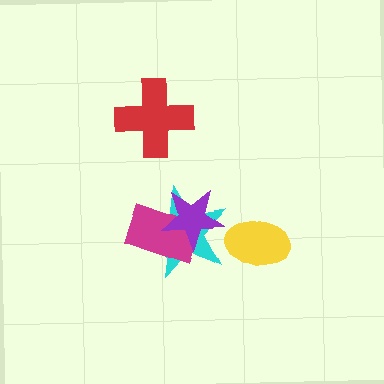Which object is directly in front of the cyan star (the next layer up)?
The magenta rectangle is directly in front of the cyan star.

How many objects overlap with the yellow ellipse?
0 objects overlap with the yellow ellipse.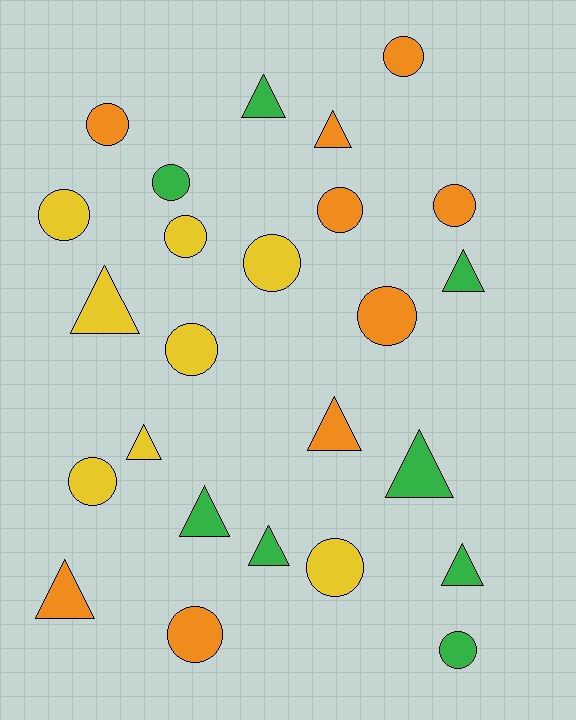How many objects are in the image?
There are 25 objects.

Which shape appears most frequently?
Circle, with 14 objects.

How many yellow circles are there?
There are 6 yellow circles.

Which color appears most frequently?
Orange, with 9 objects.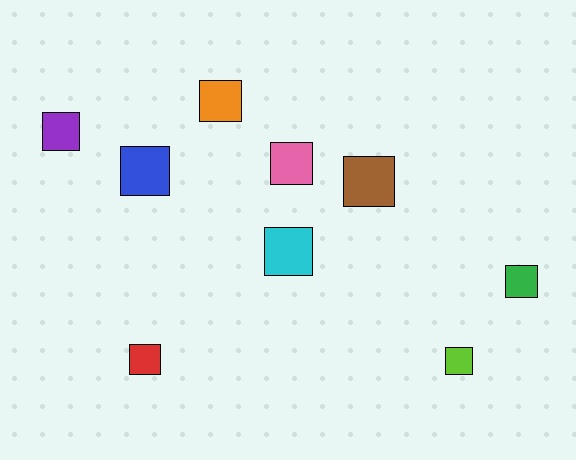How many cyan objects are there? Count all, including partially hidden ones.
There is 1 cyan object.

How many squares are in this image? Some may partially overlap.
There are 9 squares.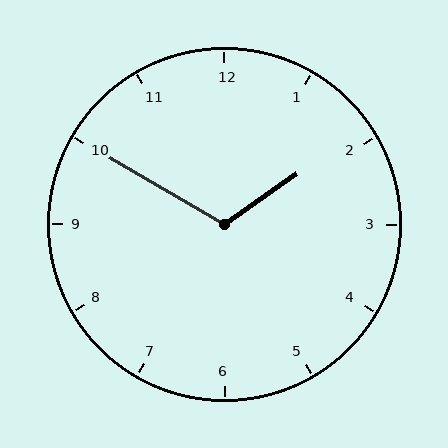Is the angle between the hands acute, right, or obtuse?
It is obtuse.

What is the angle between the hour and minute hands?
Approximately 115 degrees.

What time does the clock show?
1:50.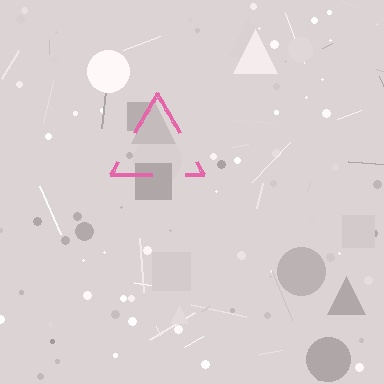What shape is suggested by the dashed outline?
The dashed outline suggests a triangle.